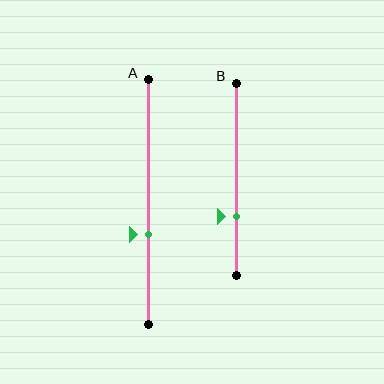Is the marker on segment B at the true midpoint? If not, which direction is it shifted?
No, the marker on segment B is shifted downward by about 19% of the segment length.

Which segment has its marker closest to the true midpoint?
Segment A has its marker closest to the true midpoint.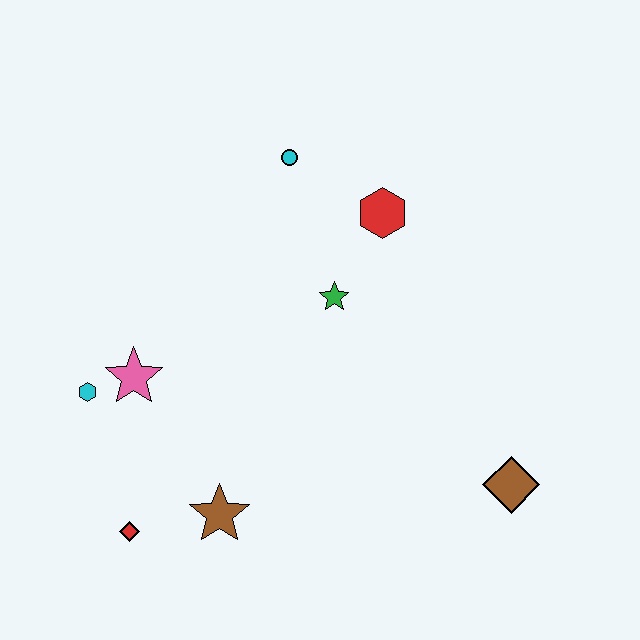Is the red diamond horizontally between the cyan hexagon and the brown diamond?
Yes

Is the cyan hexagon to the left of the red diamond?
Yes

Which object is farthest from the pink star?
The brown diamond is farthest from the pink star.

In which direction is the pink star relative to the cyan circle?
The pink star is below the cyan circle.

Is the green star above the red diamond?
Yes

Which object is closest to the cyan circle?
The red hexagon is closest to the cyan circle.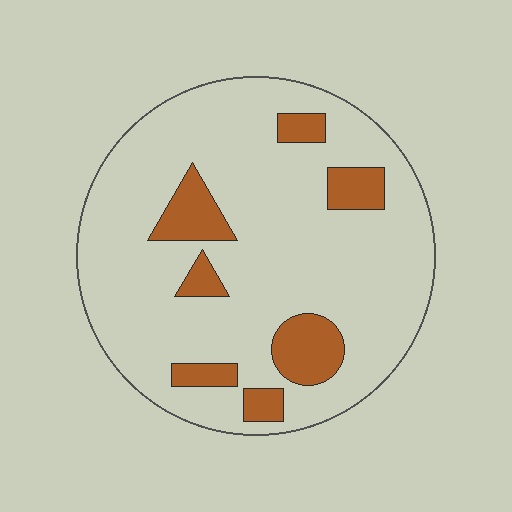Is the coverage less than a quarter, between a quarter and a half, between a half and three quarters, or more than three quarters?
Less than a quarter.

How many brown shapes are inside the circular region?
7.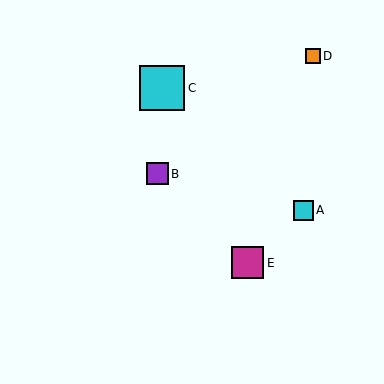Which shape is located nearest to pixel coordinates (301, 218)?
The cyan square (labeled A) at (303, 210) is nearest to that location.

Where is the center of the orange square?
The center of the orange square is at (313, 56).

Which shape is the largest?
The cyan square (labeled C) is the largest.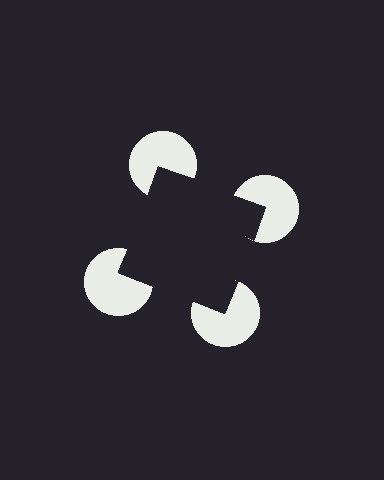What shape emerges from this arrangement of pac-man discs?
An illusory square — its edges are inferred from the aligned wedge cuts in the pac-man discs, not physically drawn.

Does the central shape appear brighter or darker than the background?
It typically appears slightly darker than the background, even though no actual brightness change is drawn.